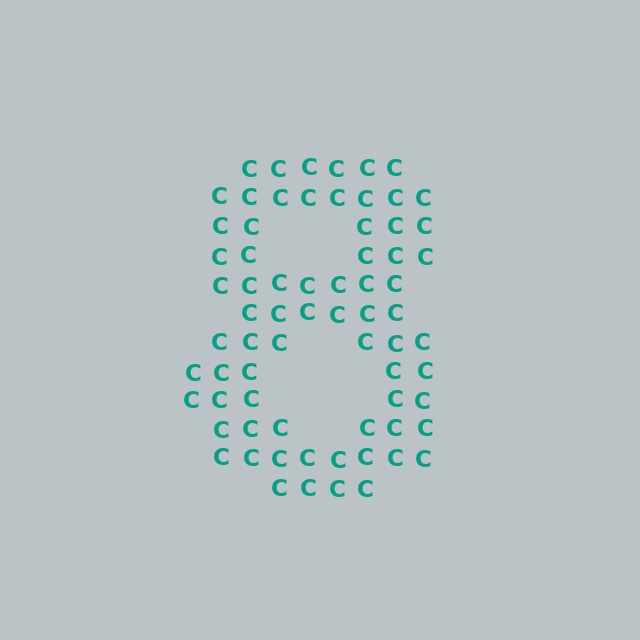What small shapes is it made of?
It is made of small letter C's.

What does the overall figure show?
The overall figure shows the digit 8.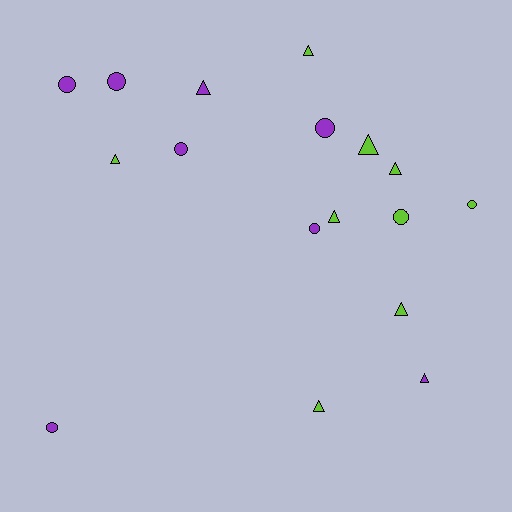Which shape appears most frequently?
Triangle, with 9 objects.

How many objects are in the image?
There are 17 objects.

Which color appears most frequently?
Lime, with 9 objects.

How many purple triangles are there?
There are 2 purple triangles.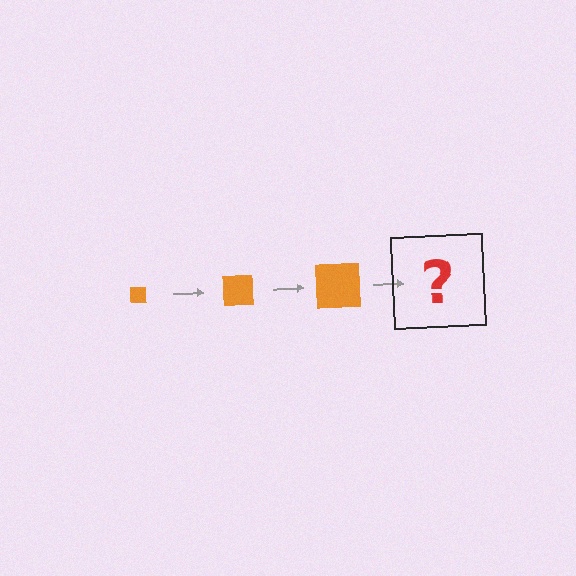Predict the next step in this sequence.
The next step is an orange square, larger than the previous one.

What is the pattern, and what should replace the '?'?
The pattern is that the square gets progressively larger each step. The '?' should be an orange square, larger than the previous one.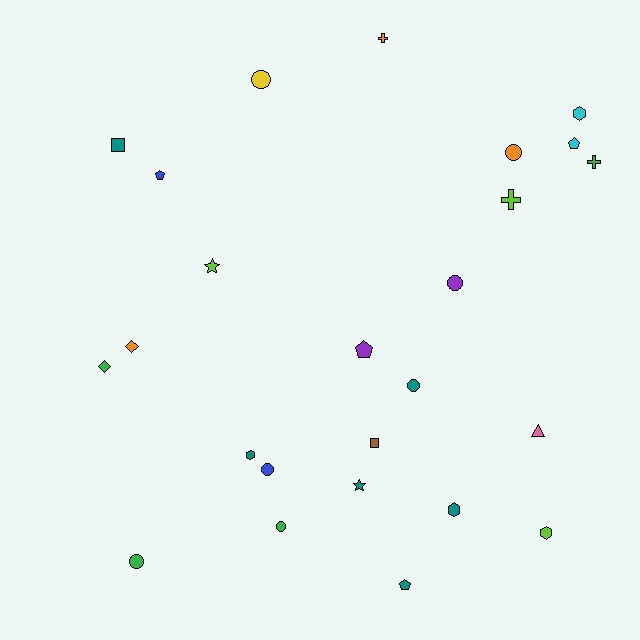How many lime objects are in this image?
There are 3 lime objects.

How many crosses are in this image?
There are 3 crosses.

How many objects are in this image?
There are 25 objects.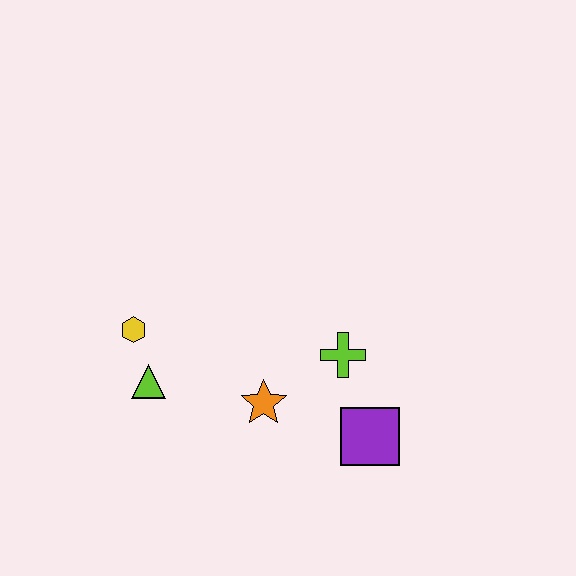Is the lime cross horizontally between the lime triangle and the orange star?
No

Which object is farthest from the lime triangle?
The purple square is farthest from the lime triangle.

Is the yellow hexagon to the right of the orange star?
No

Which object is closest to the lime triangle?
The yellow hexagon is closest to the lime triangle.